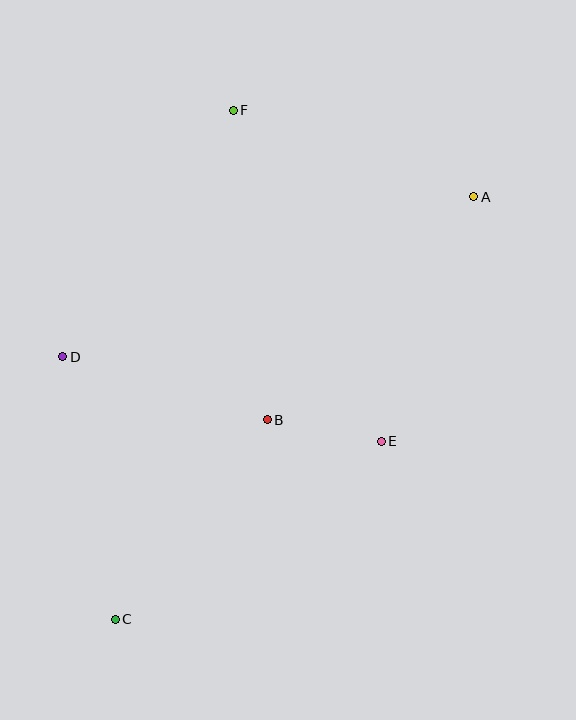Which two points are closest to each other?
Points B and E are closest to each other.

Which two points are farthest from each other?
Points A and C are farthest from each other.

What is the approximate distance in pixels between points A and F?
The distance between A and F is approximately 256 pixels.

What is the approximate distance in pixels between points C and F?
The distance between C and F is approximately 522 pixels.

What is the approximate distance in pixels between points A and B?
The distance between A and B is approximately 304 pixels.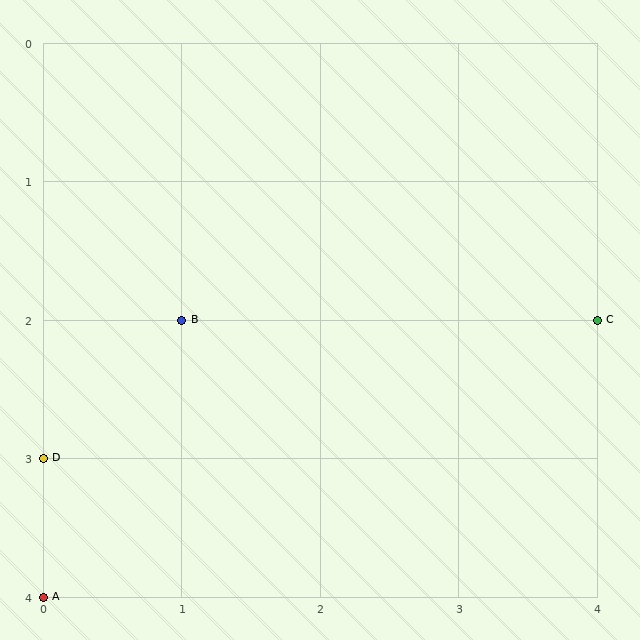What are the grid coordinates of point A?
Point A is at grid coordinates (0, 4).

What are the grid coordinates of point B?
Point B is at grid coordinates (1, 2).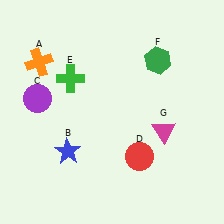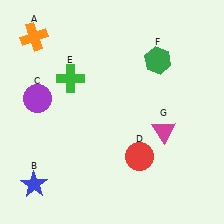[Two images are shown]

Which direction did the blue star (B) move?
The blue star (B) moved left.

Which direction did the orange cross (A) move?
The orange cross (A) moved up.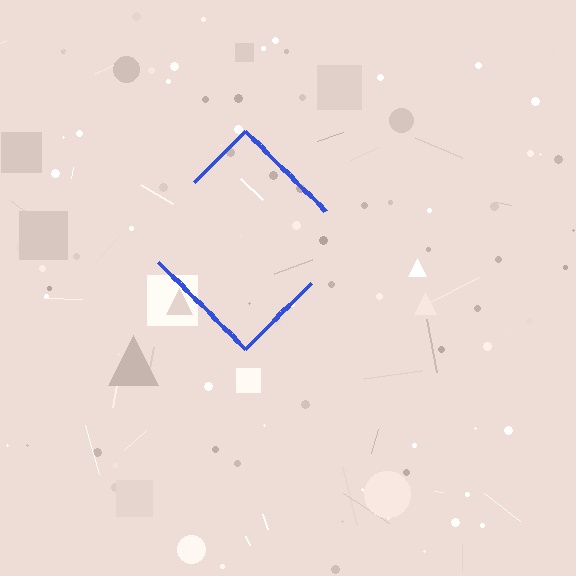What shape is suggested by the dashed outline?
The dashed outline suggests a diamond.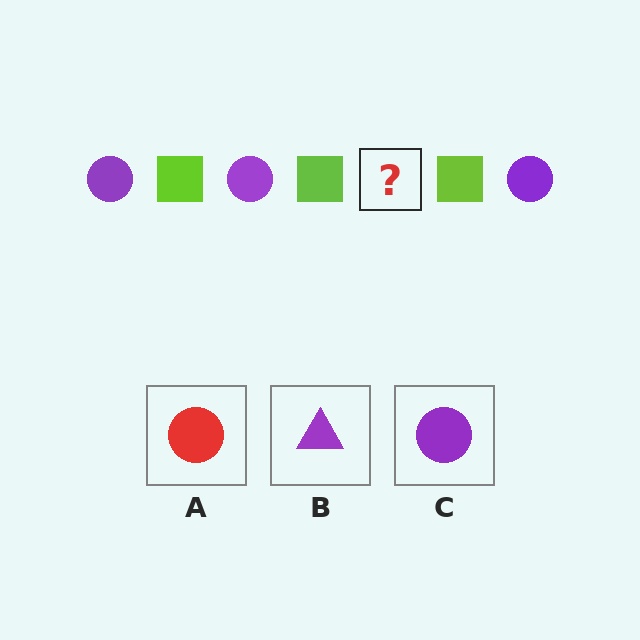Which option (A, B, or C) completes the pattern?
C.